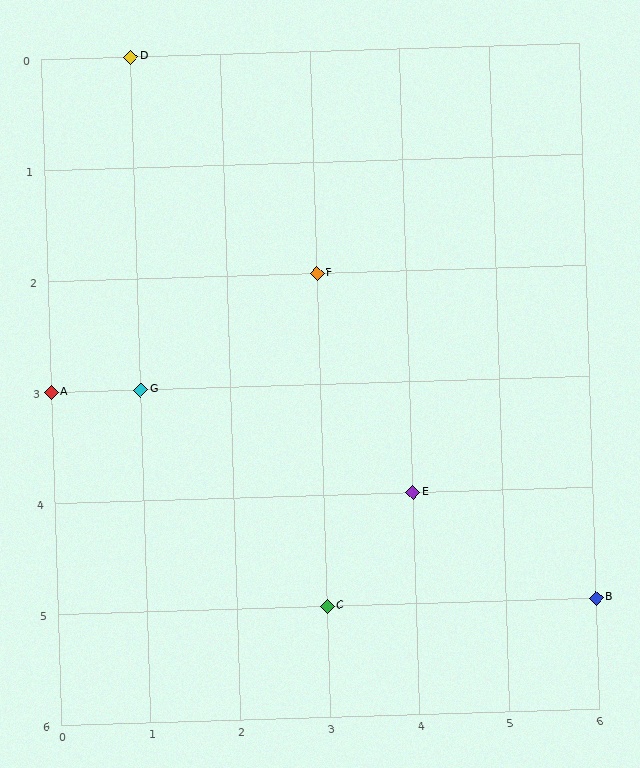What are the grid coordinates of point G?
Point G is at grid coordinates (1, 3).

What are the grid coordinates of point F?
Point F is at grid coordinates (3, 2).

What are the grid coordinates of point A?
Point A is at grid coordinates (0, 3).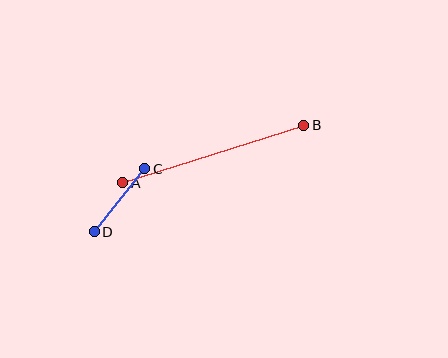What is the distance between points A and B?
The distance is approximately 190 pixels.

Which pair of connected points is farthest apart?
Points A and B are farthest apart.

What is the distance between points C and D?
The distance is approximately 81 pixels.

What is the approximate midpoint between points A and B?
The midpoint is at approximately (213, 154) pixels.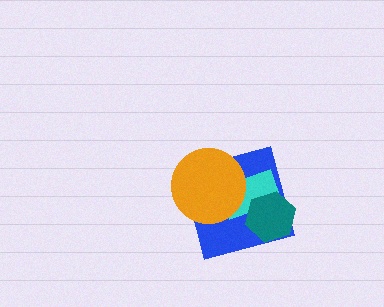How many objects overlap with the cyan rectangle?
3 objects overlap with the cyan rectangle.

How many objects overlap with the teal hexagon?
2 objects overlap with the teal hexagon.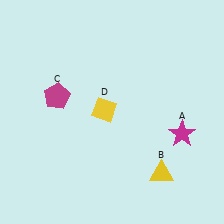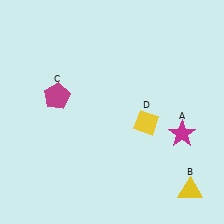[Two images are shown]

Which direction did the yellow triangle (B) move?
The yellow triangle (B) moved right.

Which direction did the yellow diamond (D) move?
The yellow diamond (D) moved right.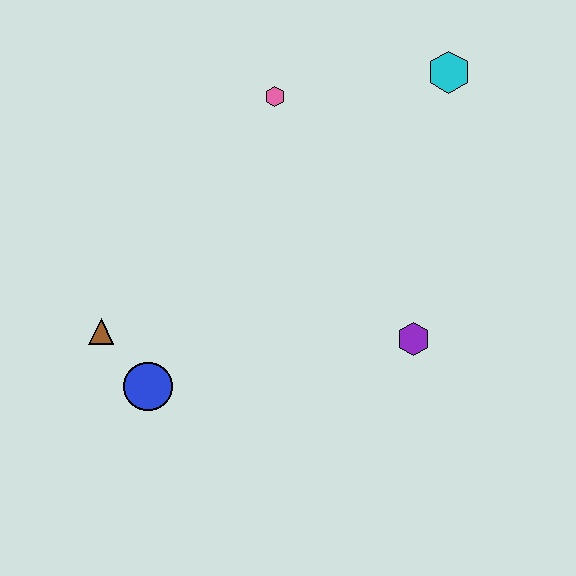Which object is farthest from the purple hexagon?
The brown triangle is farthest from the purple hexagon.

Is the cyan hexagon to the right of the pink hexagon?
Yes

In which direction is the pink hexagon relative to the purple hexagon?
The pink hexagon is above the purple hexagon.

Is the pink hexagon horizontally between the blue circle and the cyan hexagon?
Yes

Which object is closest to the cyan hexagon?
The pink hexagon is closest to the cyan hexagon.